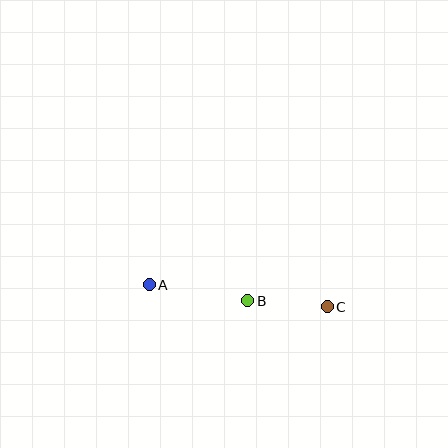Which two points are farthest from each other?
Points A and C are farthest from each other.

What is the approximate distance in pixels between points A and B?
The distance between A and B is approximately 100 pixels.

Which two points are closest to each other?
Points B and C are closest to each other.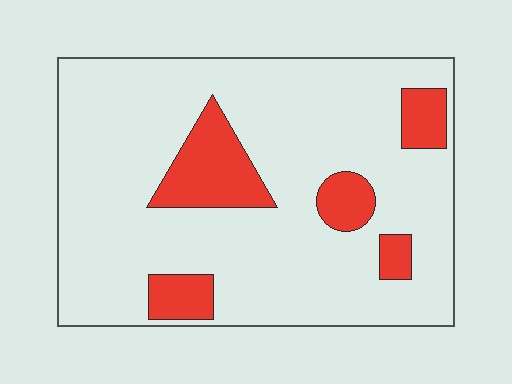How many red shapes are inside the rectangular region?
5.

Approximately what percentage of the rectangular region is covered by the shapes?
Approximately 15%.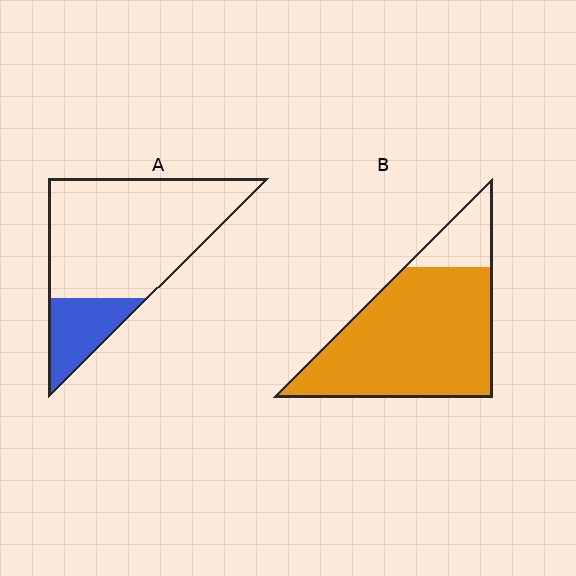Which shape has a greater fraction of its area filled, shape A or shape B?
Shape B.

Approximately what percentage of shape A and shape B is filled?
A is approximately 20% and B is approximately 85%.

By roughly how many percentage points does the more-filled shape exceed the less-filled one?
By roughly 65 percentage points (B over A).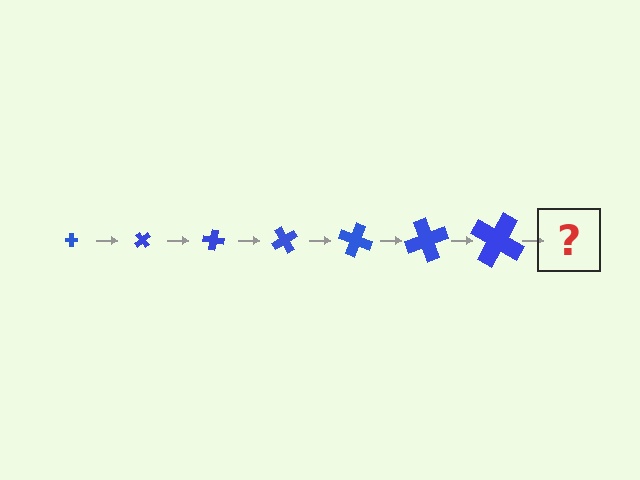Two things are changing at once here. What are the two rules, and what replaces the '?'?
The two rules are that the cross grows larger each step and it rotates 50 degrees each step. The '?' should be a cross, larger than the previous one and rotated 350 degrees from the start.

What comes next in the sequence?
The next element should be a cross, larger than the previous one and rotated 350 degrees from the start.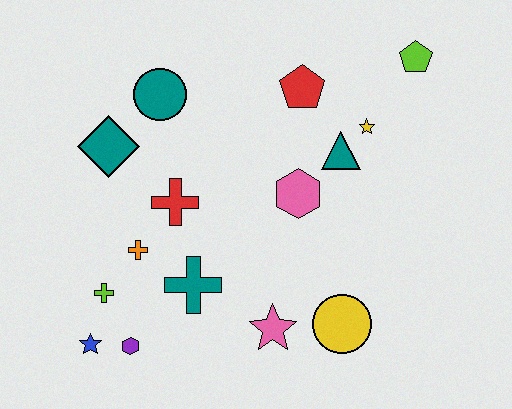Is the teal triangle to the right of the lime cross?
Yes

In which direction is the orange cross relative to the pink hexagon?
The orange cross is to the left of the pink hexagon.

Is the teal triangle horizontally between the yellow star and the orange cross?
Yes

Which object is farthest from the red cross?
The lime pentagon is farthest from the red cross.